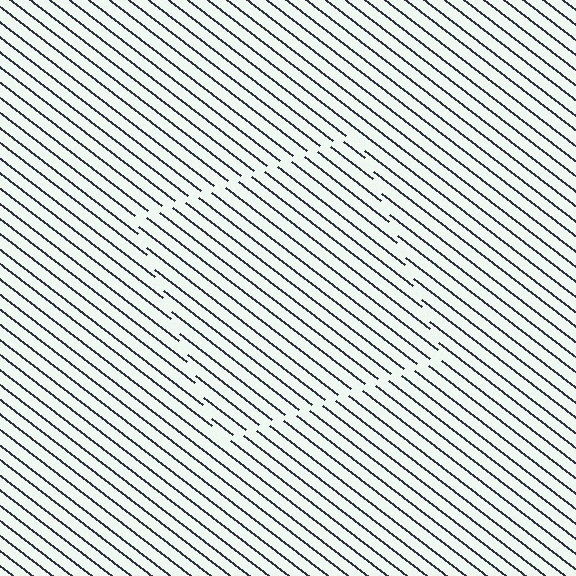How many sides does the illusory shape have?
4 sides — the line-ends trace a square.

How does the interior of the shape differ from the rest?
The interior of the shape contains the same grating, shifted by half a period — the contour is defined by the phase discontinuity where line-ends from the inner and outer gratings abut.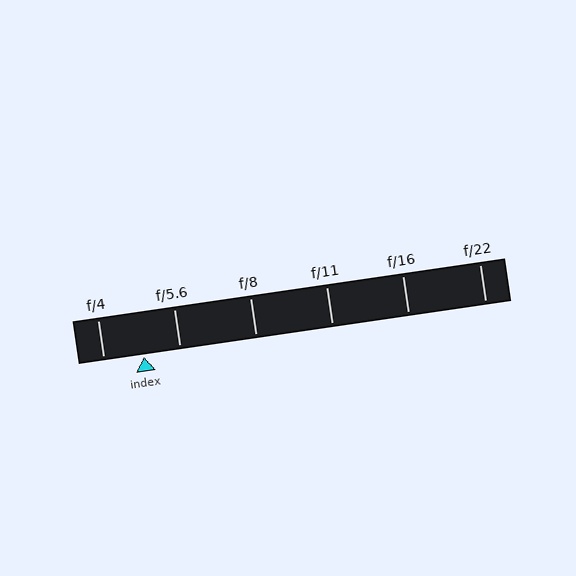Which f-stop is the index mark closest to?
The index mark is closest to f/5.6.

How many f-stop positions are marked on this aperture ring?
There are 6 f-stop positions marked.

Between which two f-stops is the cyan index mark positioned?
The index mark is between f/4 and f/5.6.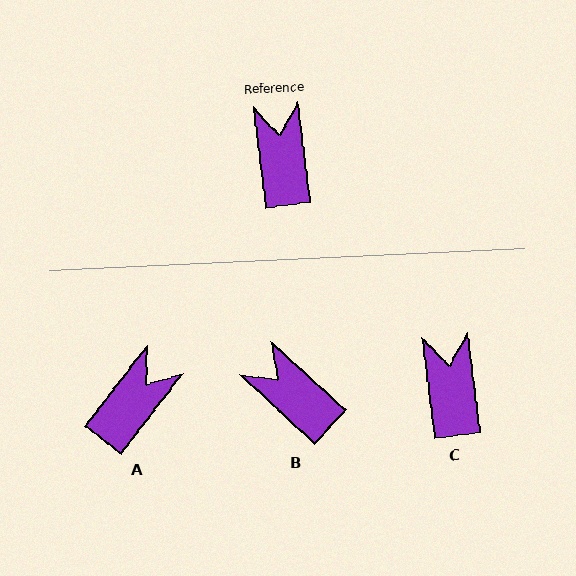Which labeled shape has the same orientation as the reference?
C.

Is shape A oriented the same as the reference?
No, it is off by about 45 degrees.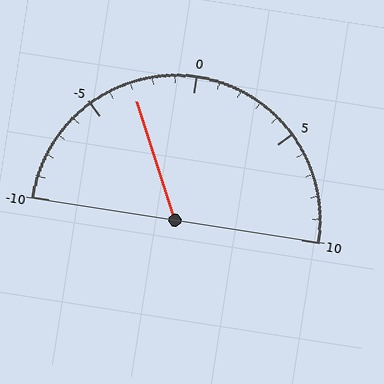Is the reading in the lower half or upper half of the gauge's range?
The reading is in the lower half of the range (-10 to 10).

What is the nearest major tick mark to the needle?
The nearest major tick mark is -5.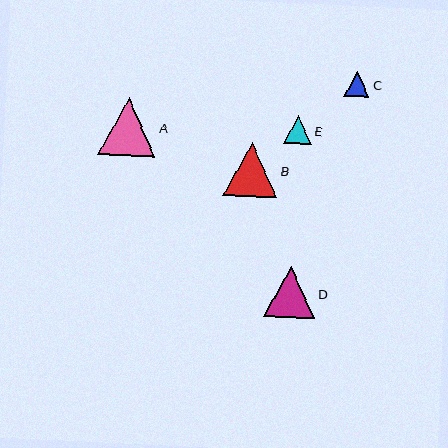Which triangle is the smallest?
Triangle C is the smallest with a size of approximately 25 pixels.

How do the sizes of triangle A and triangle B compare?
Triangle A and triangle B are approximately the same size.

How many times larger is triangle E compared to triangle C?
Triangle E is approximately 1.1 times the size of triangle C.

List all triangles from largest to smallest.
From largest to smallest: A, B, D, E, C.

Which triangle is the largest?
Triangle A is the largest with a size of approximately 58 pixels.